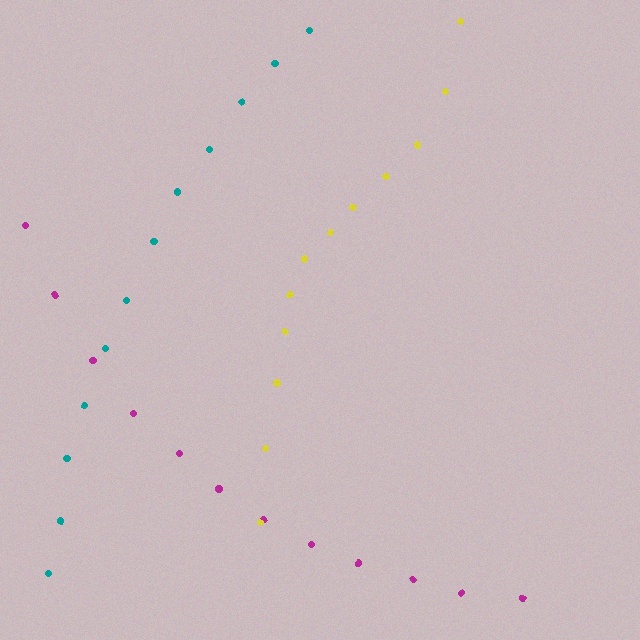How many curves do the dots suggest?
There are 3 distinct paths.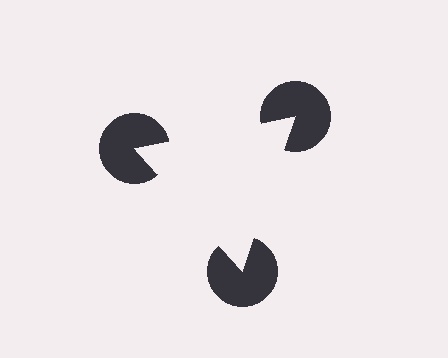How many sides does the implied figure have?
3 sides.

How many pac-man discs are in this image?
There are 3 — one at each vertex of the illusory triangle.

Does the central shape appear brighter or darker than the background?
It typically appears slightly brighter than the background, even though no actual brightness change is drawn.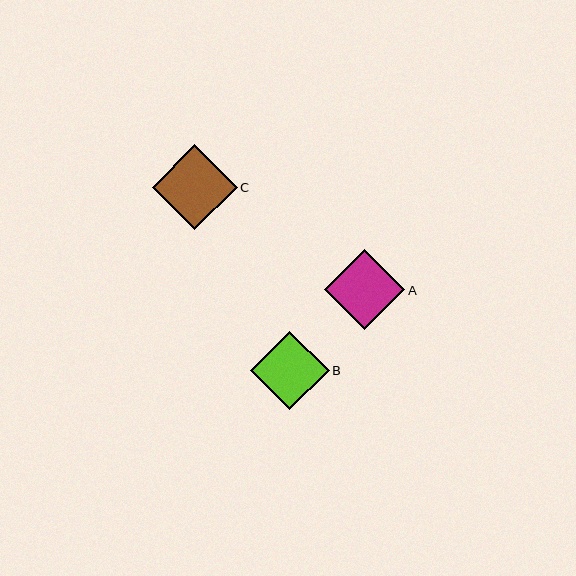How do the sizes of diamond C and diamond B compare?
Diamond C and diamond B are approximately the same size.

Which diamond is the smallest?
Diamond B is the smallest with a size of approximately 78 pixels.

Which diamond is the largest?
Diamond C is the largest with a size of approximately 85 pixels.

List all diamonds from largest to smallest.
From largest to smallest: C, A, B.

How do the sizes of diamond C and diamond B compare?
Diamond C and diamond B are approximately the same size.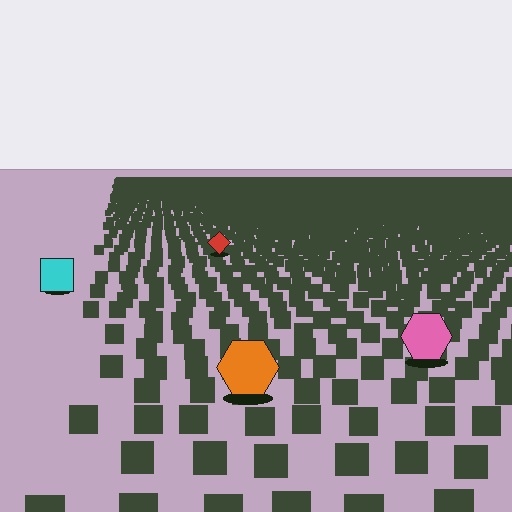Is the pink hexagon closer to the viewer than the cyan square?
Yes. The pink hexagon is closer — you can tell from the texture gradient: the ground texture is coarser near it.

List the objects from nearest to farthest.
From nearest to farthest: the orange hexagon, the pink hexagon, the cyan square, the red diamond.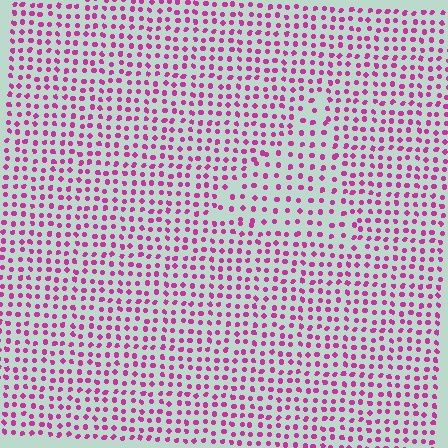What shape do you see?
I see a triangle.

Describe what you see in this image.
The image contains small magenta elements arranged at two different densities. A triangle-shaped region is visible where the elements are less densely packed than the surrounding area.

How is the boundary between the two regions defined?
The boundary is defined by a change in element density (approximately 1.5x ratio). All elements are the same color, size, and shape.